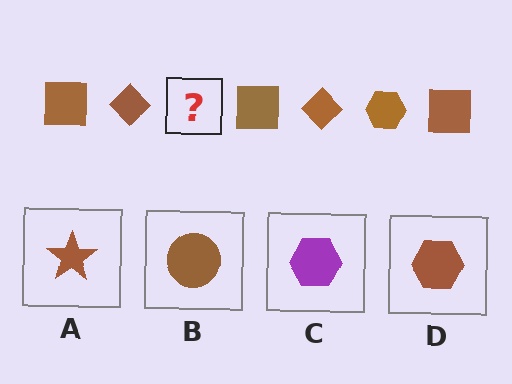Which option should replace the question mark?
Option D.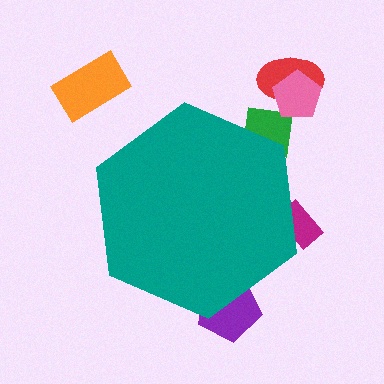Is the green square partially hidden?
Yes, the green square is partially hidden behind the teal hexagon.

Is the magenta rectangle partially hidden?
Yes, the magenta rectangle is partially hidden behind the teal hexagon.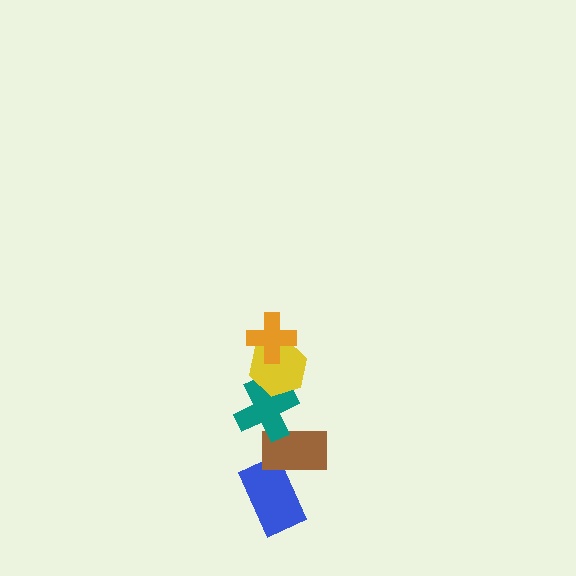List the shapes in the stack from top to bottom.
From top to bottom: the orange cross, the yellow hexagon, the teal cross, the brown rectangle, the blue rectangle.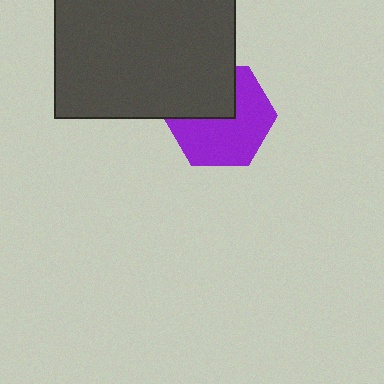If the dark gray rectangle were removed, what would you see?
You would see the complete purple hexagon.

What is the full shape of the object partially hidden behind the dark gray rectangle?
The partially hidden object is a purple hexagon.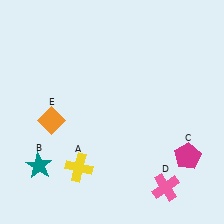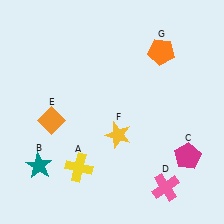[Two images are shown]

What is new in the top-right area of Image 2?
An orange pentagon (G) was added in the top-right area of Image 2.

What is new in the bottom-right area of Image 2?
A yellow star (F) was added in the bottom-right area of Image 2.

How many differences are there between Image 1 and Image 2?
There are 2 differences between the two images.